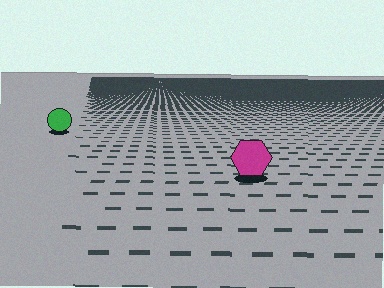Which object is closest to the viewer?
The magenta hexagon is closest. The texture marks near it are larger and more spread out.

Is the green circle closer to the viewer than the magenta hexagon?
No. The magenta hexagon is closer — you can tell from the texture gradient: the ground texture is coarser near it.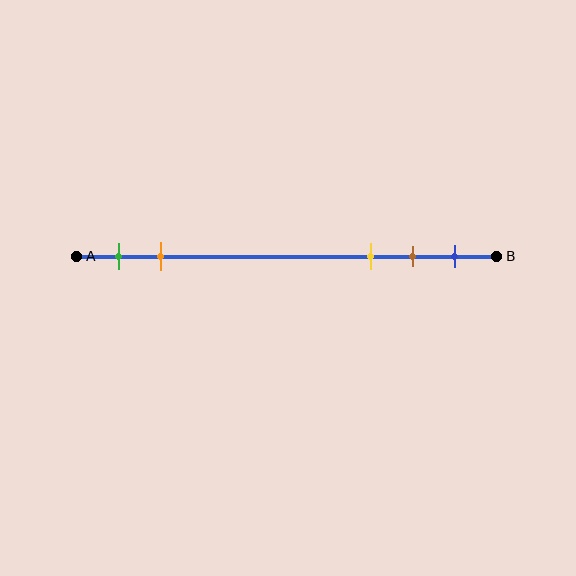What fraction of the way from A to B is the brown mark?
The brown mark is approximately 80% (0.8) of the way from A to B.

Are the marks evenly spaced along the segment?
No, the marks are not evenly spaced.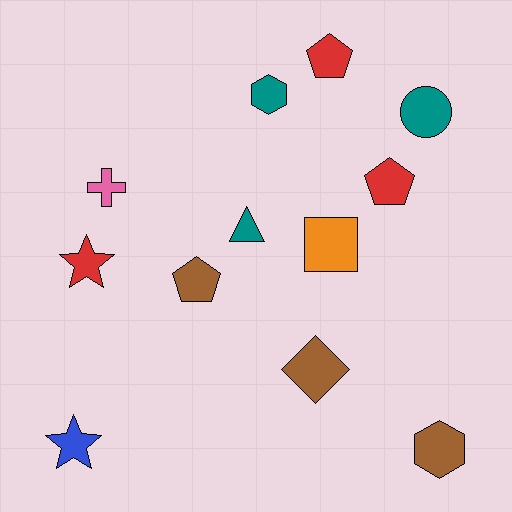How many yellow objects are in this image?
There are no yellow objects.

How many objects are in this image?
There are 12 objects.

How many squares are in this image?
There is 1 square.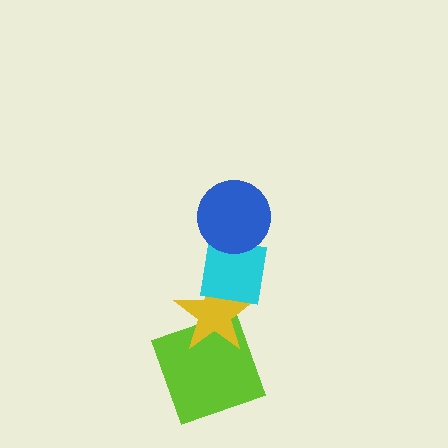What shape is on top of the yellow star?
The cyan square is on top of the yellow star.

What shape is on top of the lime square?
The yellow star is on top of the lime square.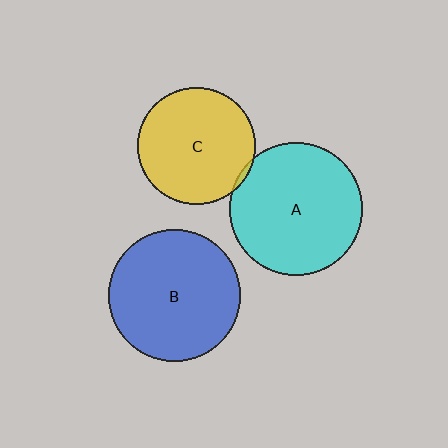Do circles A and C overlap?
Yes.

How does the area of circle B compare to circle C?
Approximately 1.3 times.